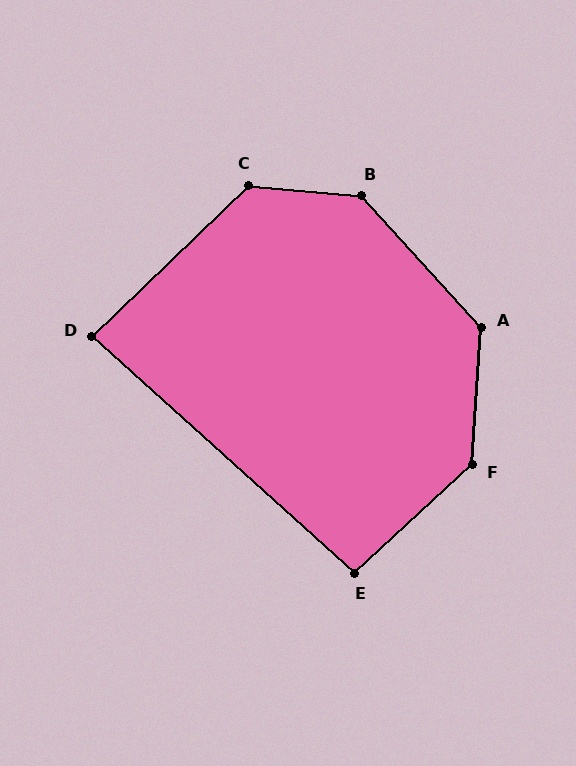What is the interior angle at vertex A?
Approximately 134 degrees (obtuse).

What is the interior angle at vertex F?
Approximately 137 degrees (obtuse).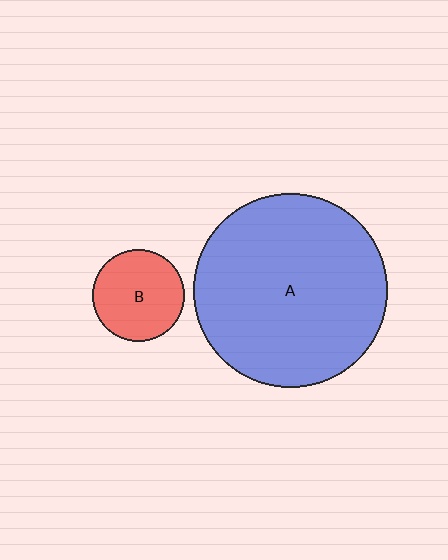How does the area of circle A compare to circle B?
Approximately 4.5 times.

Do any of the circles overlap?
No, none of the circles overlap.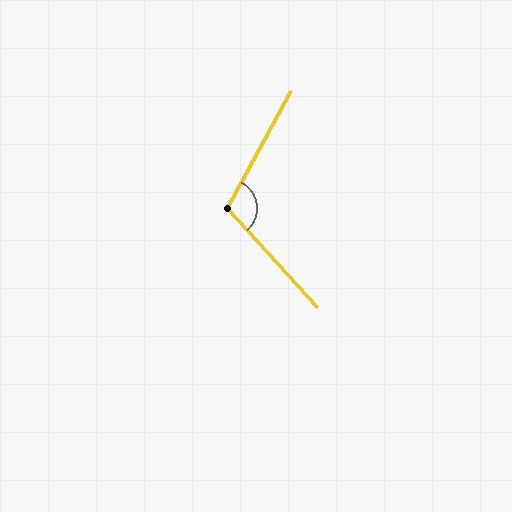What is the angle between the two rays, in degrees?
Approximately 109 degrees.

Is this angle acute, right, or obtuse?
It is obtuse.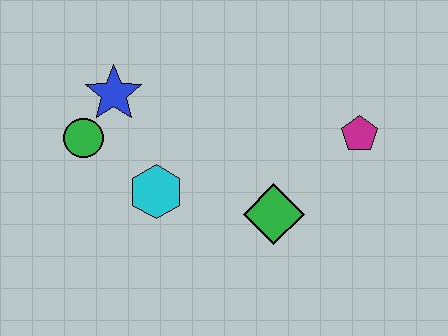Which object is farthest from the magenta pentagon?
The green circle is farthest from the magenta pentagon.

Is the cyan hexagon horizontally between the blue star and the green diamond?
Yes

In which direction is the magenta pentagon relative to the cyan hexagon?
The magenta pentagon is to the right of the cyan hexagon.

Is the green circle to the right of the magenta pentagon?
No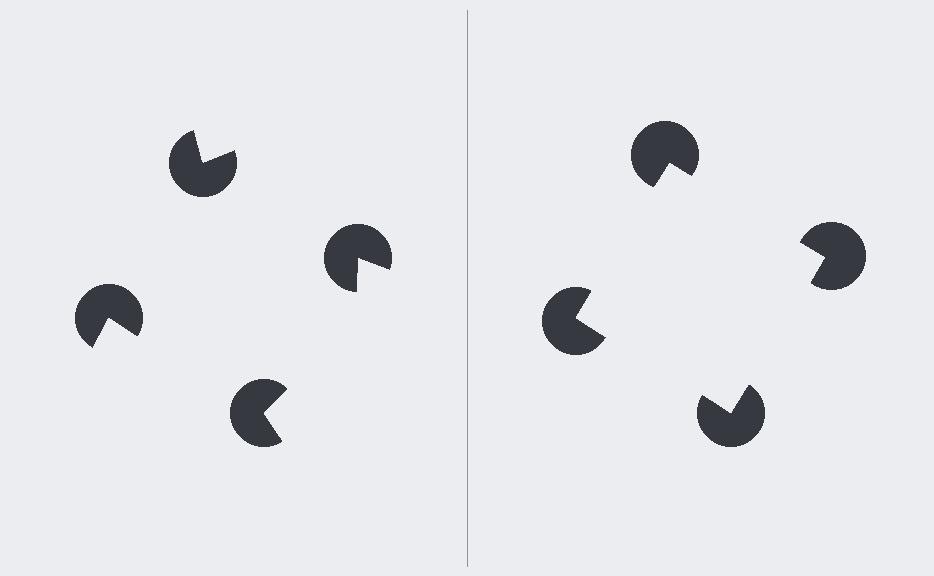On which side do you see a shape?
An illusory square appears on the right side. On the left side the wedge cuts are rotated, so no coherent shape forms.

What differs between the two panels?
The pac-man discs are positioned identically on both sides; only the wedge orientations differ. On the right they align to a square; on the left they are misaligned.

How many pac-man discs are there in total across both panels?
8 — 4 on each side.